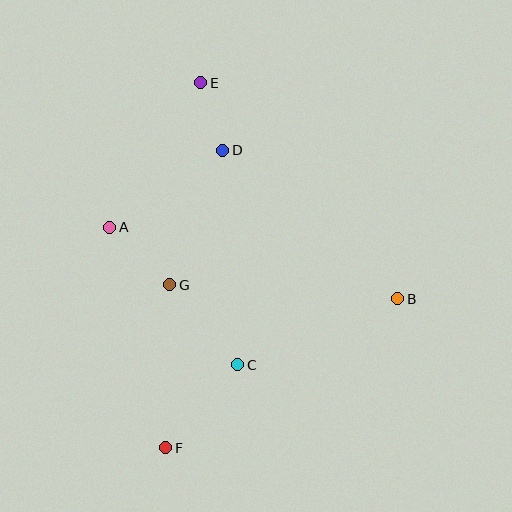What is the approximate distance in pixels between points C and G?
The distance between C and G is approximately 105 pixels.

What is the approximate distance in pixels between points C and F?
The distance between C and F is approximately 110 pixels.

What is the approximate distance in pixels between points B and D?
The distance between B and D is approximately 229 pixels.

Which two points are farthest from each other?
Points E and F are farthest from each other.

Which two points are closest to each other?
Points D and E are closest to each other.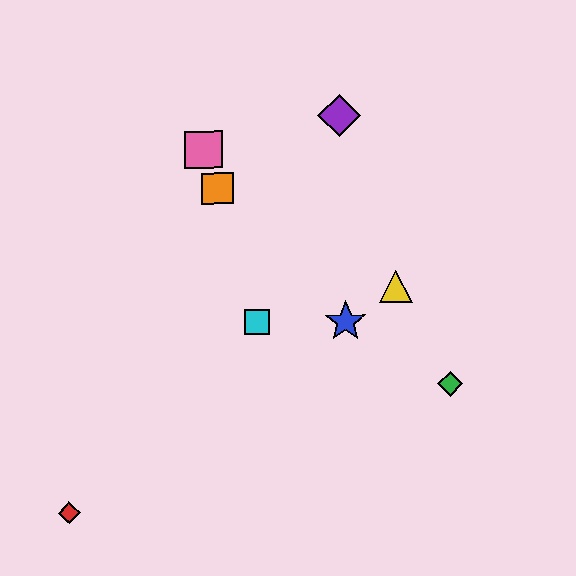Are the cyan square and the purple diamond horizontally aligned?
No, the cyan square is at y≈322 and the purple diamond is at y≈115.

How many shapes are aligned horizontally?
2 shapes (the blue star, the cyan square) are aligned horizontally.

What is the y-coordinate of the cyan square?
The cyan square is at y≈322.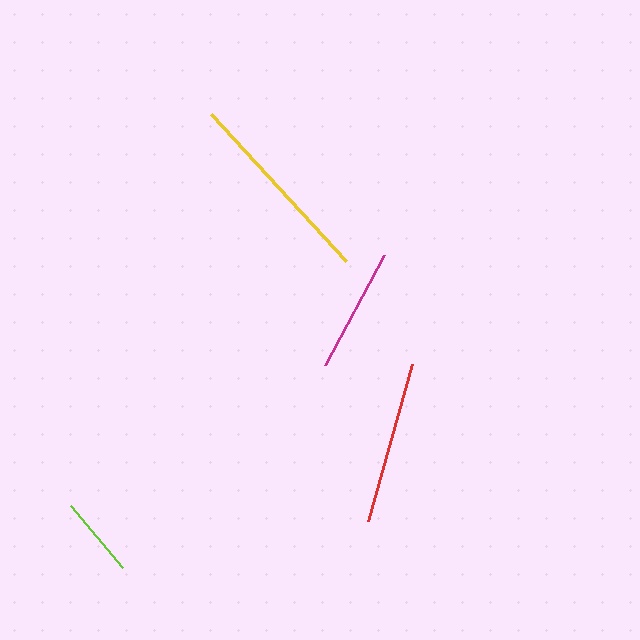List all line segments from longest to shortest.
From longest to shortest: yellow, red, magenta, lime.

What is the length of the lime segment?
The lime segment is approximately 80 pixels long.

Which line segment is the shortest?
The lime line is the shortest at approximately 80 pixels.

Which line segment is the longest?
The yellow line is the longest at approximately 199 pixels.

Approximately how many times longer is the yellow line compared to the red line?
The yellow line is approximately 1.2 times the length of the red line.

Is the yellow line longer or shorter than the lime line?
The yellow line is longer than the lime line.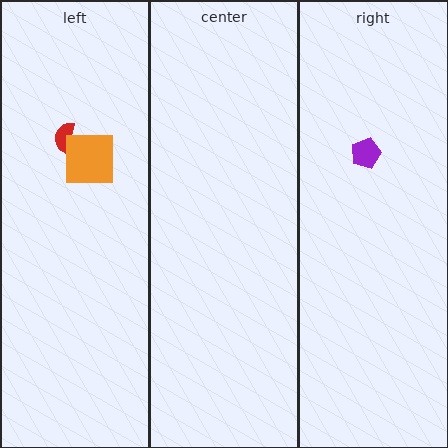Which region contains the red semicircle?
The left region.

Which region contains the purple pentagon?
The right region.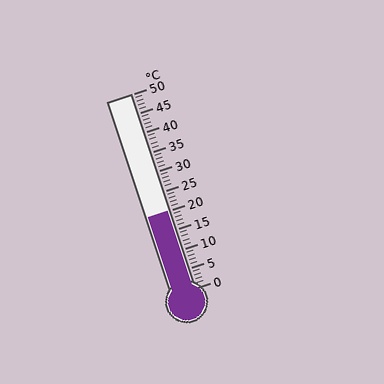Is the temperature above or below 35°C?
The temperature is below 35°C.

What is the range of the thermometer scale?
The thermometer scale ranges from 0°C to 50°C.